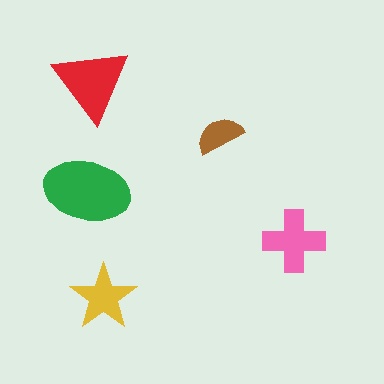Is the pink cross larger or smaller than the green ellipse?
Smaller.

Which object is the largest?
The green ellipse.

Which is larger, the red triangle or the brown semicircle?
The red triangle.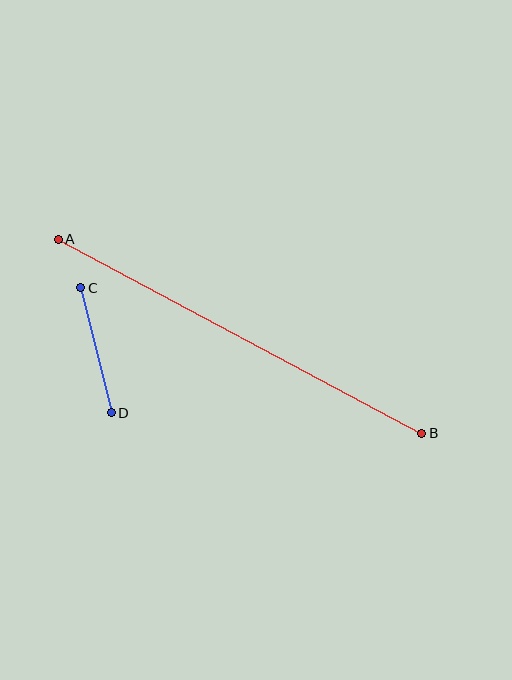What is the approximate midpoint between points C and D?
The midpoint is at approximately (96, 350) pixels.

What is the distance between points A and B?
The distance is approximately 412 pixels.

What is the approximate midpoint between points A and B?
The midpoint is at approximately (240, 336) pixels.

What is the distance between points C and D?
The distance is approximately 129 pixels.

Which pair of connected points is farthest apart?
Points A and B are farthest apart.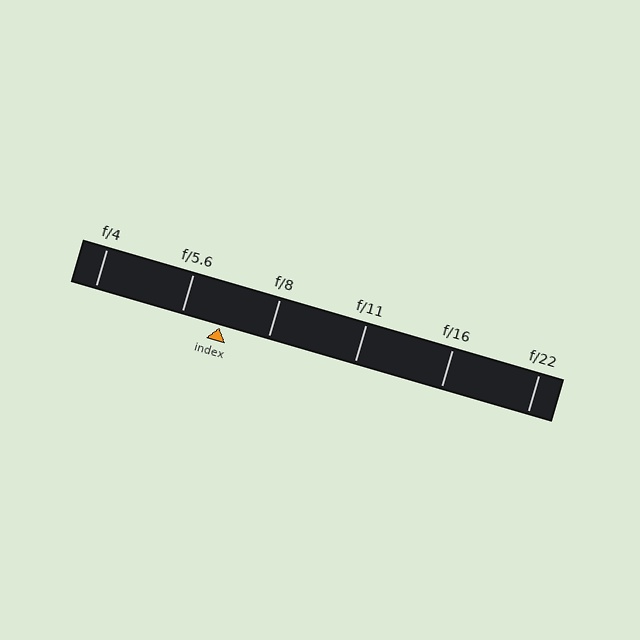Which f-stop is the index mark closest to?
The index mark is closest to f/5.6.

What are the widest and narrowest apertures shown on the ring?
The widest aperture shown is f/4 and the narrowest is f/22.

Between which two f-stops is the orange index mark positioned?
The index mark is between f/5.6 and f/8.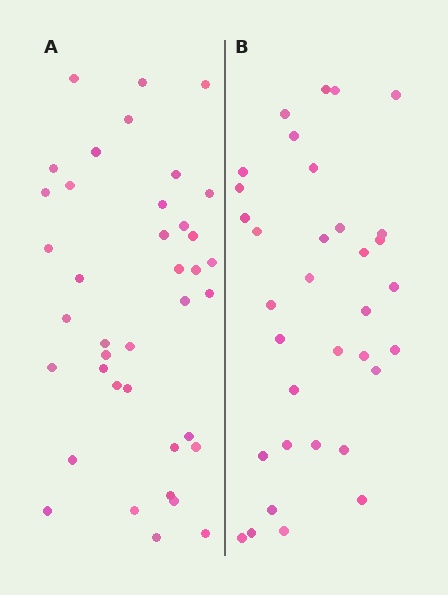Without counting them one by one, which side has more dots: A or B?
Region A (the left region) has more dots.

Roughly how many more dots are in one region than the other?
Region A has about 5 more dots than region B.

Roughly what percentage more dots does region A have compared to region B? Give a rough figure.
About 15% more.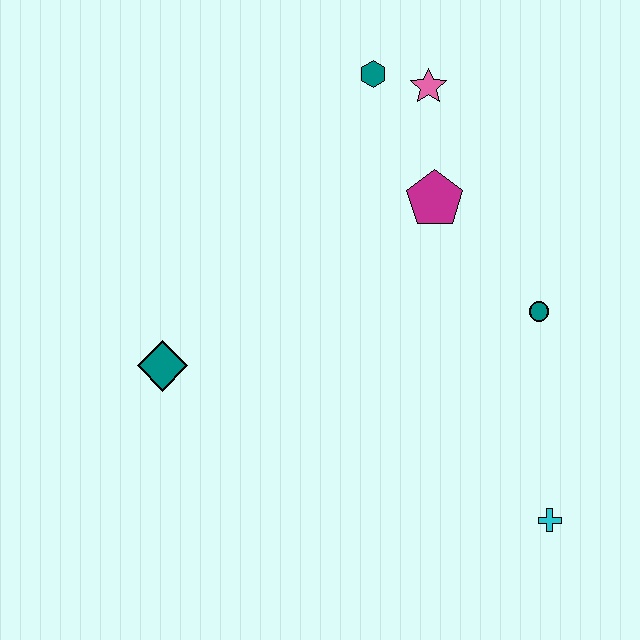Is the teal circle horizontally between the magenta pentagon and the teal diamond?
No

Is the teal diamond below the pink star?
Yes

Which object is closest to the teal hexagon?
The pink star is closest to the teal hexagon.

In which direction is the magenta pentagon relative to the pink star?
The magenta pentagon is below the pink star.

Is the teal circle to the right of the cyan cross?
No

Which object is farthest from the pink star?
The cyan cross is farthest from the pink star.